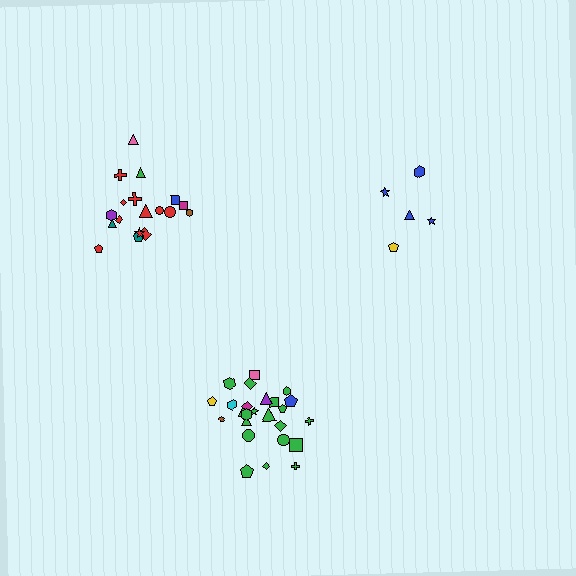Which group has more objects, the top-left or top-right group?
The top-left group.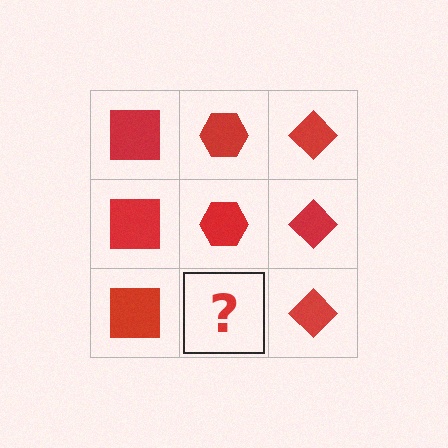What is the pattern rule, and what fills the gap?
The rule is that each column has a consistent shape. The gap should be filled with a red hexagon.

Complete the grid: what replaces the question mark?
The question mark should be replaced with a red hexagon.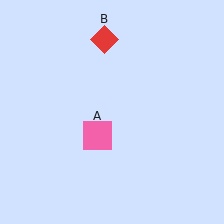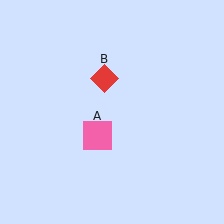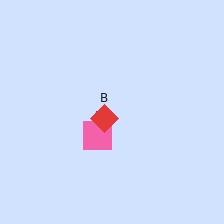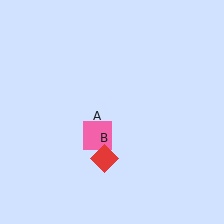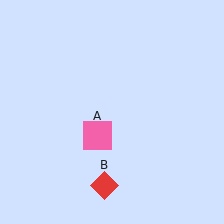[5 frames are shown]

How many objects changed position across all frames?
1 object changed position: red diamond (object B).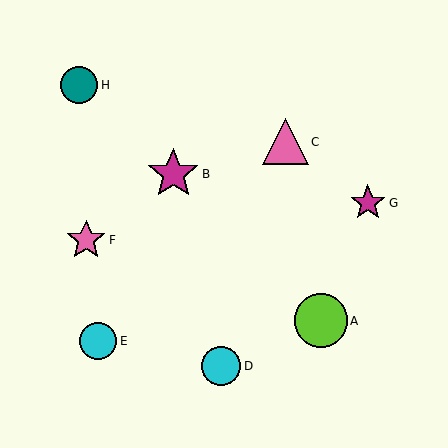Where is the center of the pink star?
The center of the pink star is at (86, 240).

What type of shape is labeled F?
Shape F is a pink star.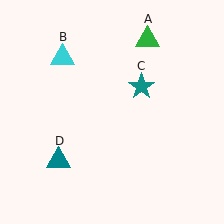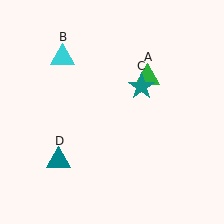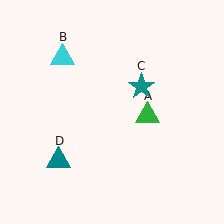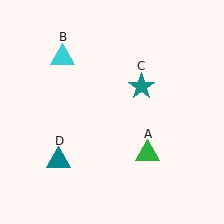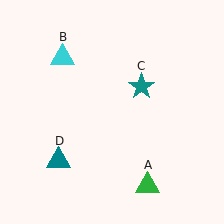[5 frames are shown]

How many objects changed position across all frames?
1 object changed position: green triangle (object A).